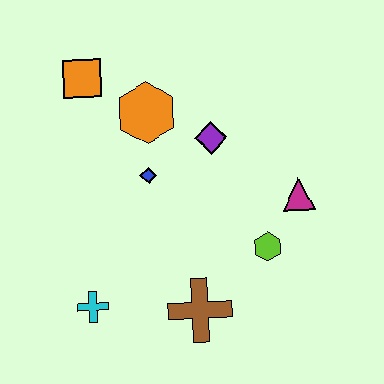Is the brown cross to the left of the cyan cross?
No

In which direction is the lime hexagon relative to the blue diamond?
The lime hexagon is to the right of the blue diamond.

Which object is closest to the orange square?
The orange hexagon is closest to the orange square.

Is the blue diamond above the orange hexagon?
No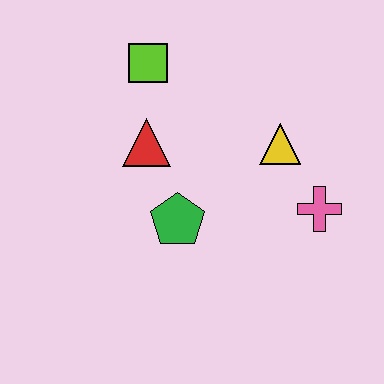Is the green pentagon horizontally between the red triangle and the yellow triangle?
Yes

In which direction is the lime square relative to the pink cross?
The lime square is to the left of the pink cross.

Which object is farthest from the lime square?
The pink cross is farthest from the lime square.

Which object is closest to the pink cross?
The yellow triangle is closest to the pink cross.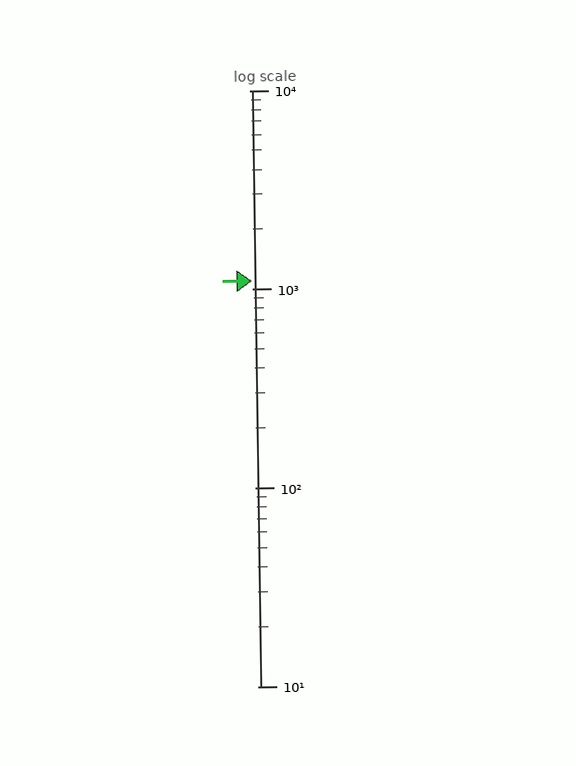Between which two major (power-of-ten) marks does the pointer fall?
The pointer is between 1000 and 10000.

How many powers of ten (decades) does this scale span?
The scale spans 3 decades, from 10 to 10000.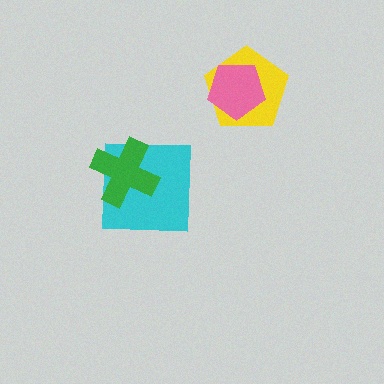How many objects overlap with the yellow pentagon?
1 object overlaps with the yellow pentagon.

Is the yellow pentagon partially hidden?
Yes, it is partially covered by another shape.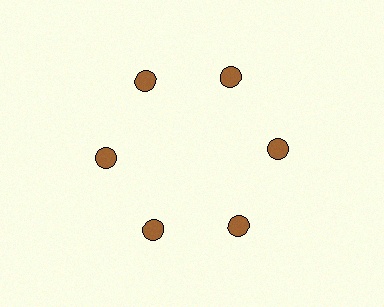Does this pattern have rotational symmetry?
Yes, this pattern has 6-fold rotational symmetry. It looks the same after rotating 60 degrees around the center.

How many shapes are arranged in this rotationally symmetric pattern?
There are 6 shapes, arranged in 6 groups of 1.